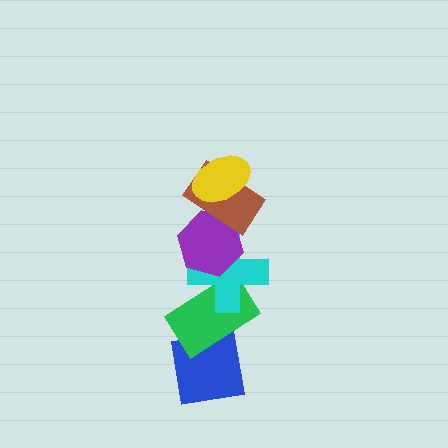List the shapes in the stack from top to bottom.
From top to bottom: the yellow ellipse, the brown rectangle, the purple hexagon, the cyan cross, the green rectangle, the blue square.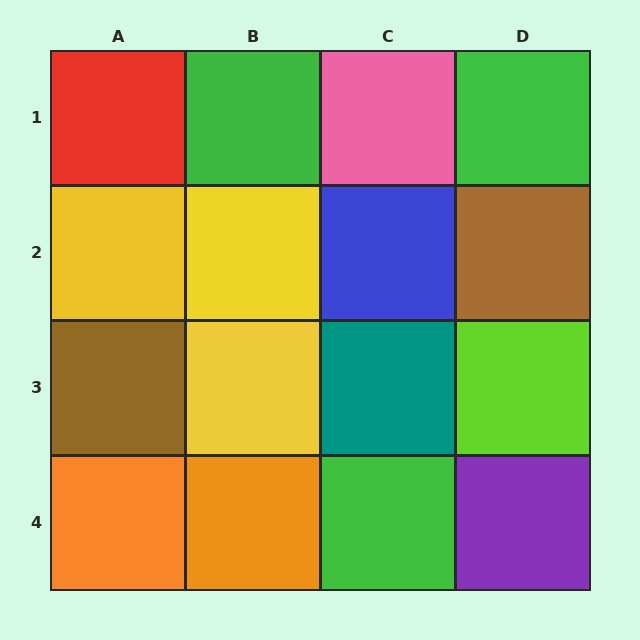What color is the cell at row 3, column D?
Lime.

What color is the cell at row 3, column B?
Yellow.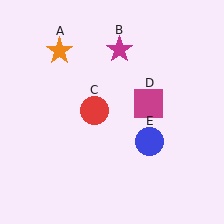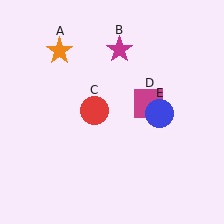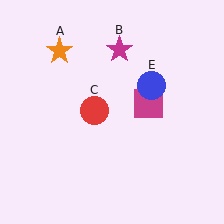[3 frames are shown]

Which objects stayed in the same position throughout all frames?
Orange star (object A) and magenta star (object B) and red circle (object C) and magenta square (object D) remained stationary.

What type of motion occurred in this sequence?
The blue circle (object E) rotated counterclockwise around the center of the scene.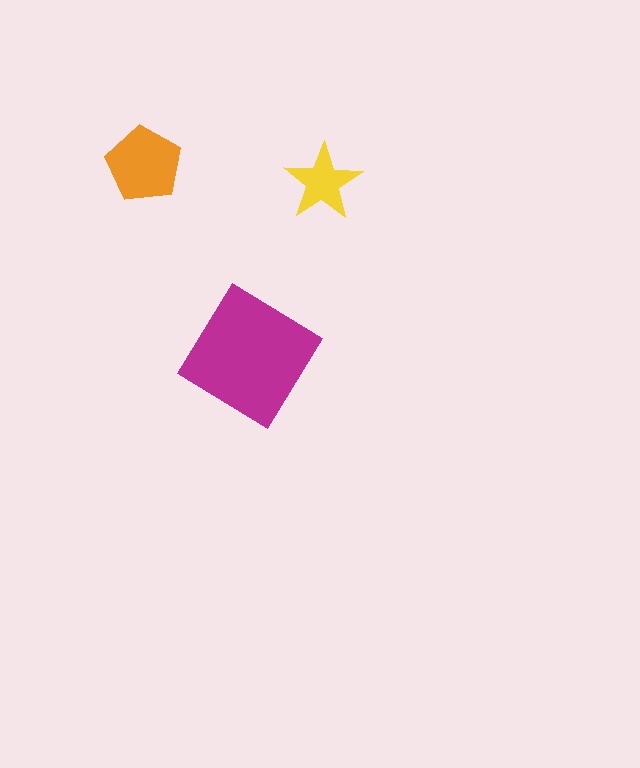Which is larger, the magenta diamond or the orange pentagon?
The magenta diamond.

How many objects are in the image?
There are 3 objects in the image.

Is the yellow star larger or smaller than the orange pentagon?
Smaller.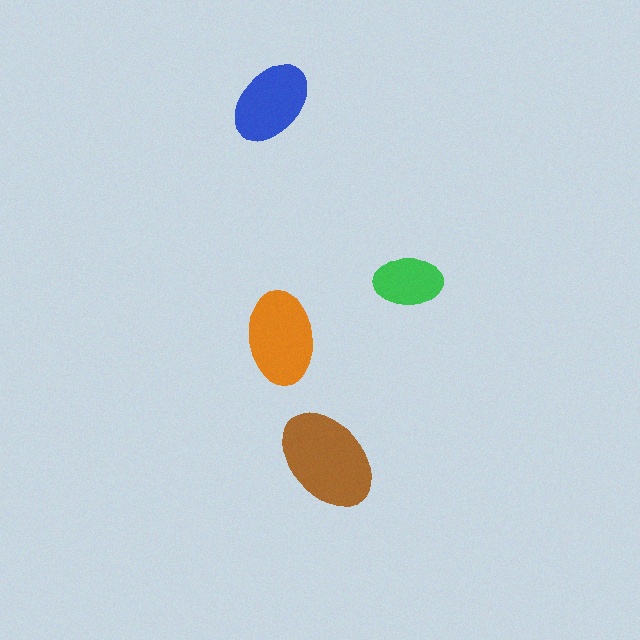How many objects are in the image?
There are 4 objects in the image.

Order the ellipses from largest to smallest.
the brown one, the orange one, the blue one, the green one.